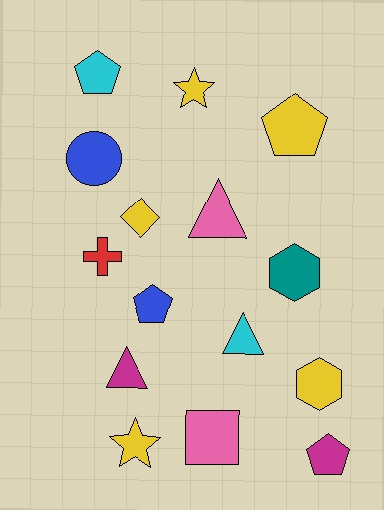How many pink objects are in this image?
There are 2 pink objects.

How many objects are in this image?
There are 15 objects.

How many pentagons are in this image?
There are 4 pentagons.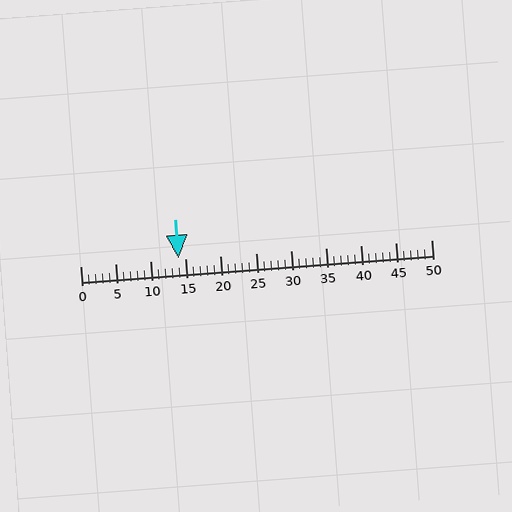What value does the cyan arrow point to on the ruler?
The cyan arrow points to approximately 14.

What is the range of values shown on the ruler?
The ruler shows values from 0 to 50.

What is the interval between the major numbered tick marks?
The major tick marks are spaced 5 units apart.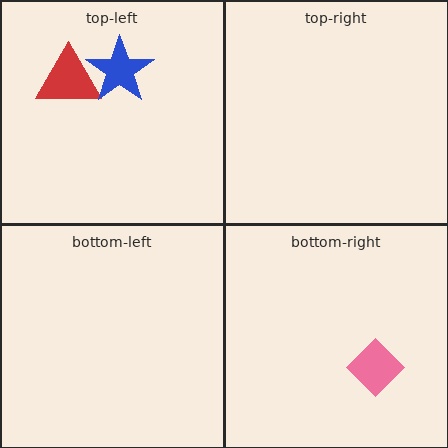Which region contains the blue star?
The top-left region.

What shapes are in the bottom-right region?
The pink diamond.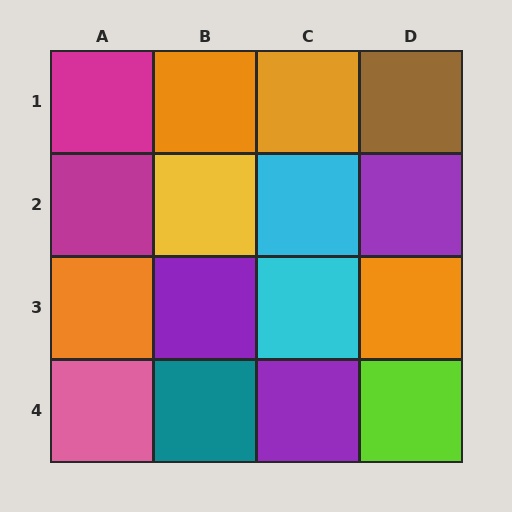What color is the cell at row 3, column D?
Orange.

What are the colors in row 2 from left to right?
Magenta, yellow, cyan, purple.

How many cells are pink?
1 cell is pink.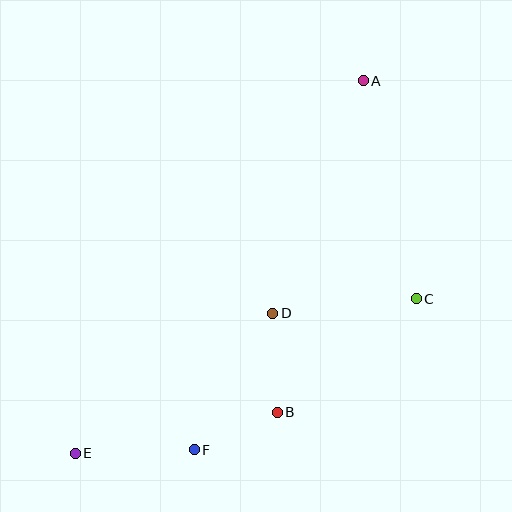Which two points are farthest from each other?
Points A and E are farthest from each other.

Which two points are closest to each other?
Points B and F are closest to each other.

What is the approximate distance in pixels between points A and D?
The distance between A and D is approximately 249 pixels.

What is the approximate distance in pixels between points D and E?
The distance between D and E is approximately 242 pixels.